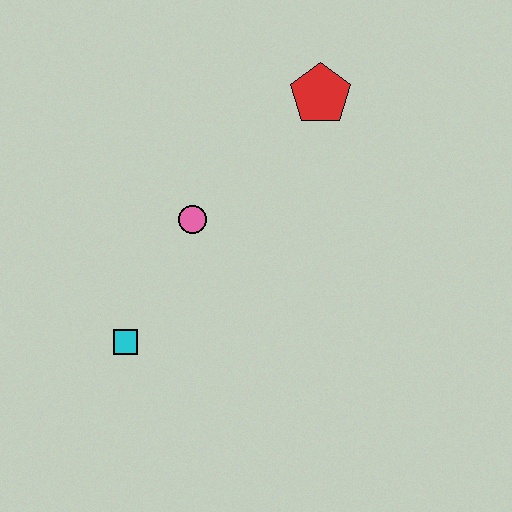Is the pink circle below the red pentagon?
Yes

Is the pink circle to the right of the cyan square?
Yes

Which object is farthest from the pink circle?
The red pentagon is farthest from the pink circle.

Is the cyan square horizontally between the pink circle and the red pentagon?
No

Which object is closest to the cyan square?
The pink circle is closest to the cyan square.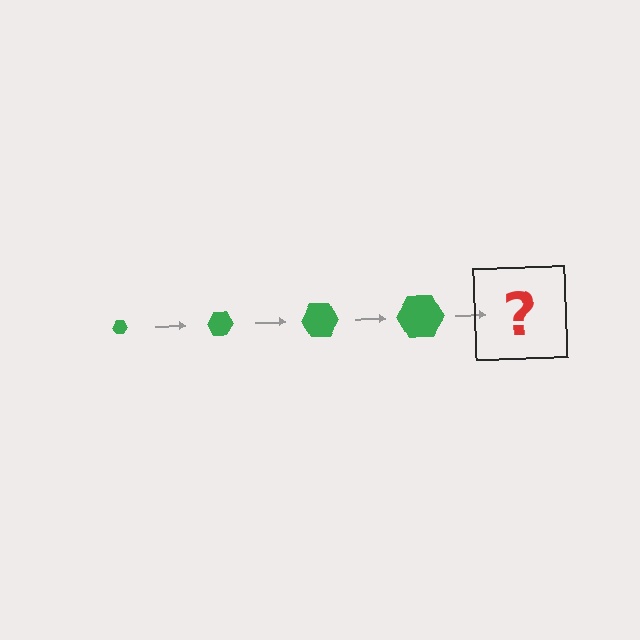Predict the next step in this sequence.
The next step is a green hexagon, larger than the previous one.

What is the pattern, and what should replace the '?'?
The pattern is that the hexagon gets progressively larger each step. The '?' should be a green hexagon, larger than the previous one.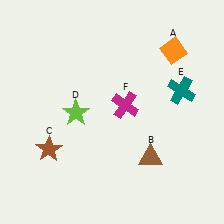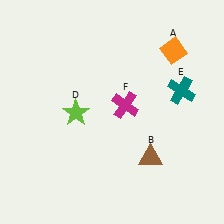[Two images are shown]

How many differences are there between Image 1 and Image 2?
There is 1 difference between the two images.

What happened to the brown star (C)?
The brown star (C) was removed in Image 2. It was in the bottom-left area of Image 1.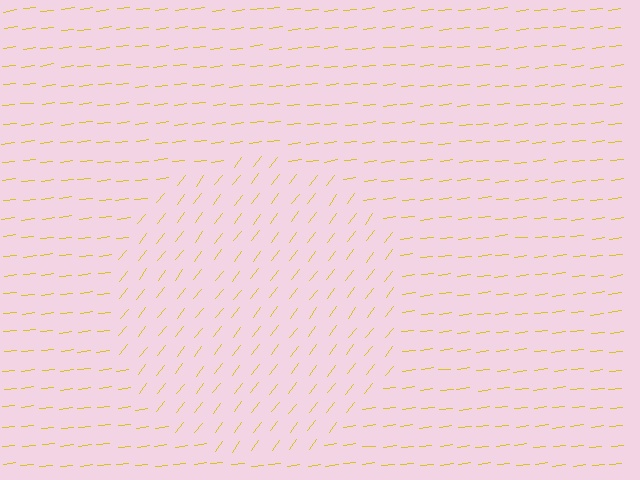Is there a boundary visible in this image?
Yes, there is a texture boundary formed by a change in line orientation.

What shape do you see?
I see a circle.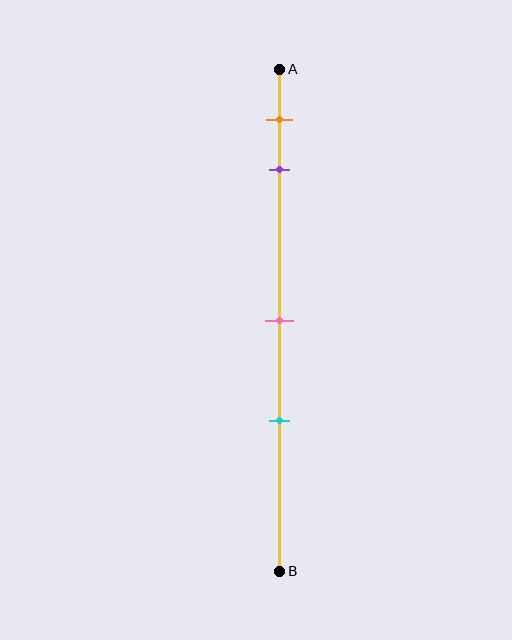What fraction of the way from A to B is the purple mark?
The purple mark is approximately 20% (0.2) of the way from A to B.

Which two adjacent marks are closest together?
The orange and purple marks are the closest adjacent pair.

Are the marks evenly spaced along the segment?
No, the marks are not evenly spaced.